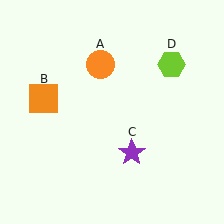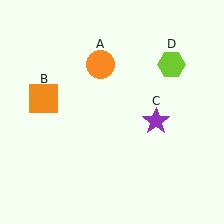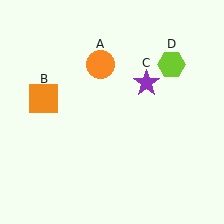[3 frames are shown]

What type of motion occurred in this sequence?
The purple star (object C) rotated counterclockwise around the center of the scene.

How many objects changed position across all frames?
1 object changed position: purple star (object C).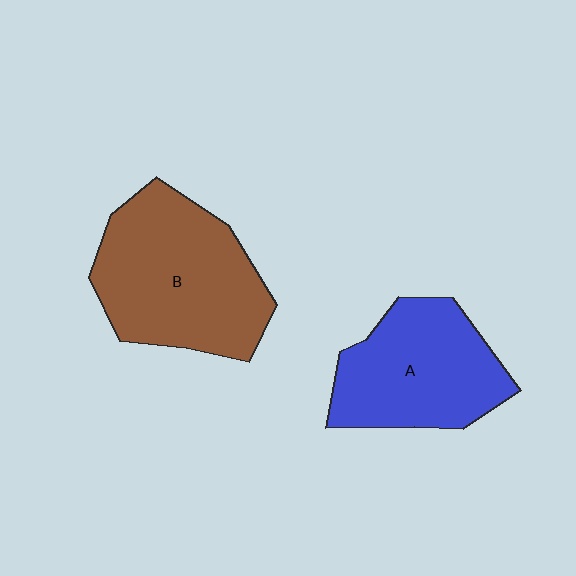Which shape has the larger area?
Shape B (brown).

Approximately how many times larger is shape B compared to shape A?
Approximately 1.2 times.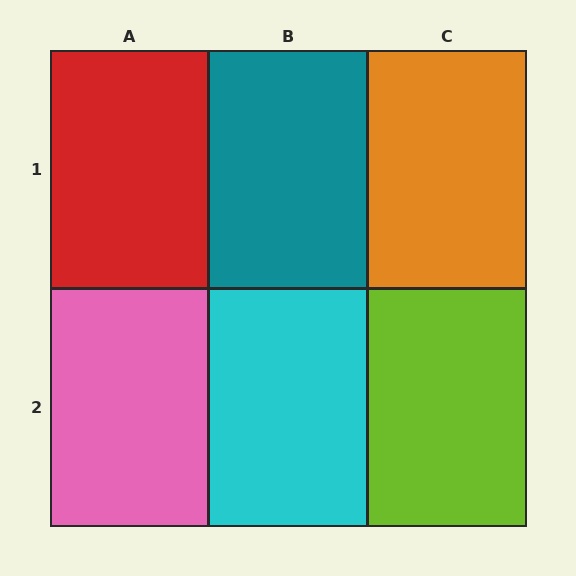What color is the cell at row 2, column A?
Pink.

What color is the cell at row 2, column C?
Lime.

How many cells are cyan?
1 cell is cyan.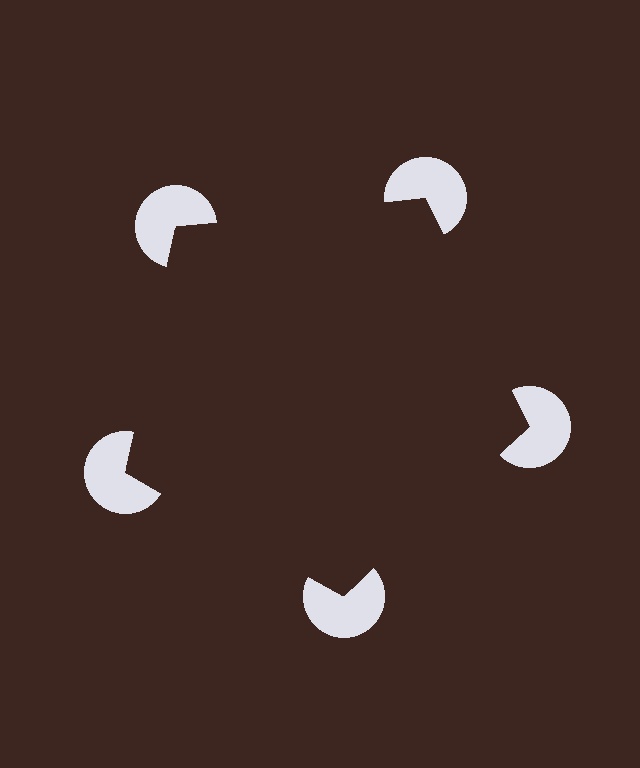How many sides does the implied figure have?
5 sides.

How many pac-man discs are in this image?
There are 5 — one at each vertex of the illusory pentagon.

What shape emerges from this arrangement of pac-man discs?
An illusory pentagon — its edges are inferred from the aligned wedge cuts in the pac-man discs, not physically drawn.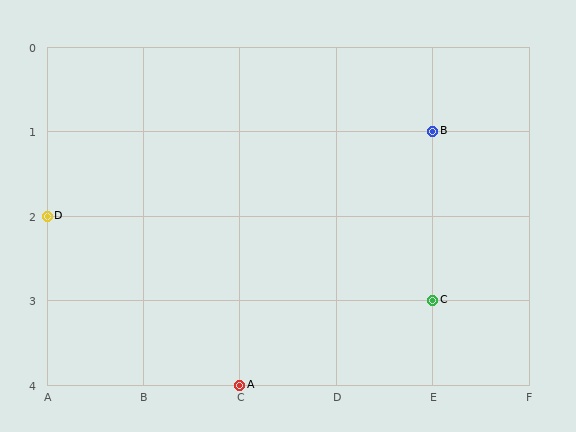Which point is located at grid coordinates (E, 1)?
Point B is at (E, 1).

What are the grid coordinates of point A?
Point A is at grid coordinates (C, 4).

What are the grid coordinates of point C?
Point C is at grid coordinates (E, 3).